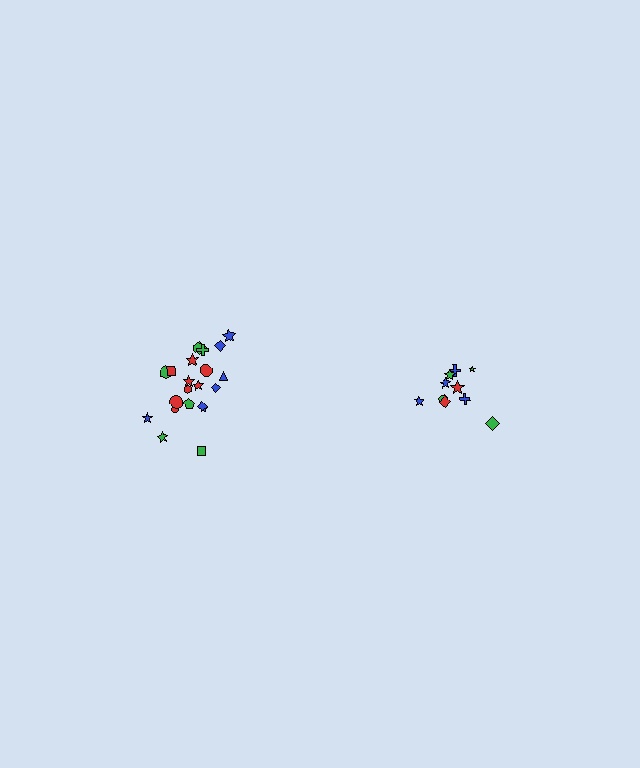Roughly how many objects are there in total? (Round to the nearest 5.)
Roughly 30 objects in total.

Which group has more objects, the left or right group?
The left group.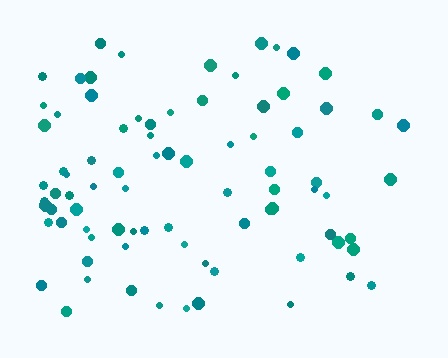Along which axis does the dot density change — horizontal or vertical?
Horizontal.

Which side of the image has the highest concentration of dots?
The left.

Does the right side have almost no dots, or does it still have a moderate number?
Still a moderate number, just noticeably fewer than the left.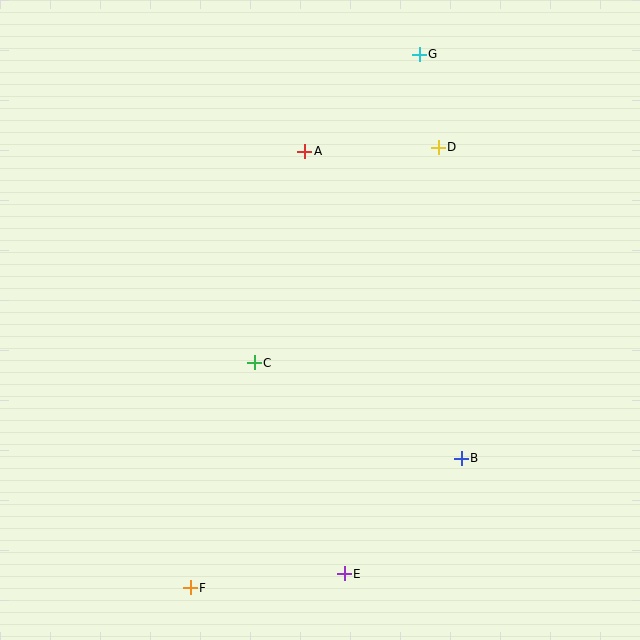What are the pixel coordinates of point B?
Point B is at (461, 458).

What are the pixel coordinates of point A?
Point A is at (305, 151).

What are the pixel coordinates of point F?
Point F is at (190, 588).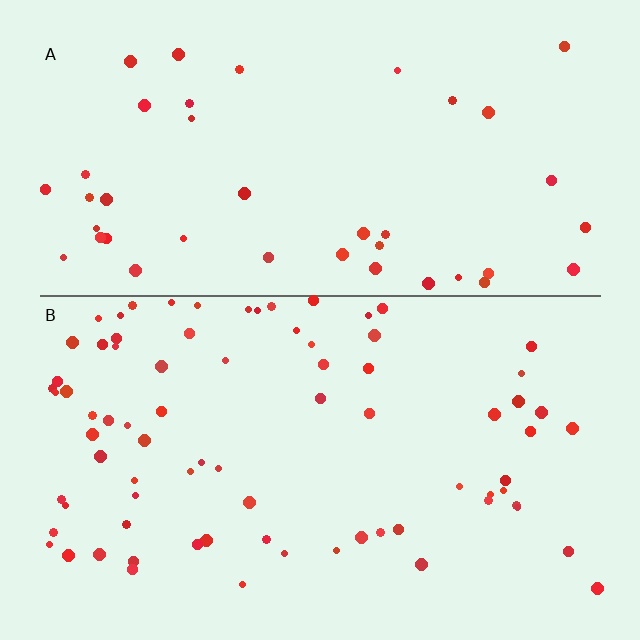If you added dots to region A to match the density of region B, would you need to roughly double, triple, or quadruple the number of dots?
Approximately double.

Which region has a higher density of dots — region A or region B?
B (the bottom).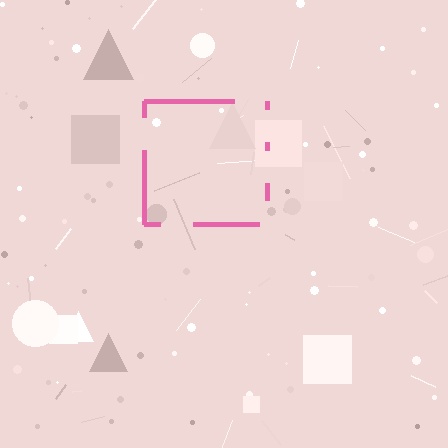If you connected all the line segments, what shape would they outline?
They would outline a square.